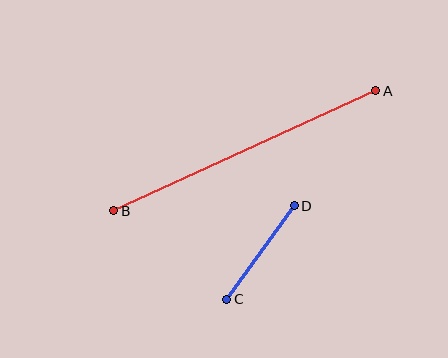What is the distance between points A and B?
The distance is approximately 288 pixels.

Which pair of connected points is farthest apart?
Points A and B are farthest apart.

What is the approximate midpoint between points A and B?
The midpoint is at approximately (245, 151) pixels.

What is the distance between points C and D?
The distance is approximately 115 pixels.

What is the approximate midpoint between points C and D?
The midpoint is at approximately (261, 253) pixels.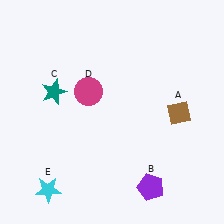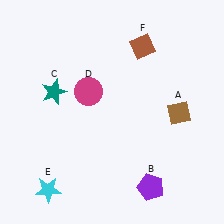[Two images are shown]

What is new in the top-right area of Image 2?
A brown diamond (F) was added in the top-right area of Image 2.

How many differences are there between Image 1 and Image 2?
There is 1 difference between the two images.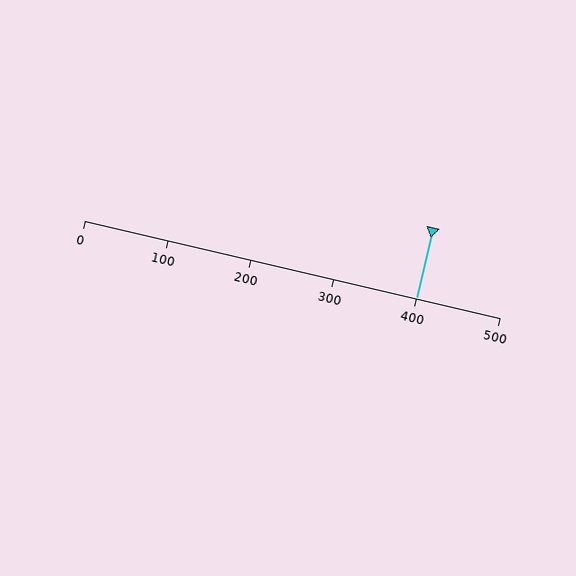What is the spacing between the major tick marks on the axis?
The major ticks are spaced 100 apart.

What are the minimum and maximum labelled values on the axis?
The axis runs from 0 to 500.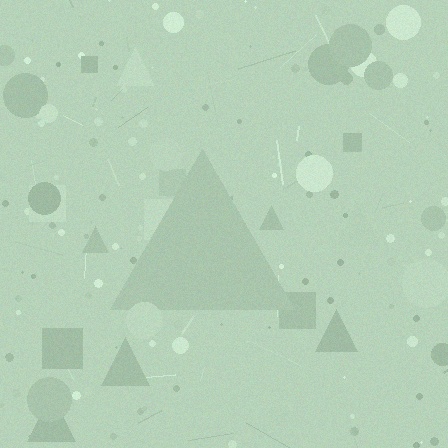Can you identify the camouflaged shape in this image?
The camouflaged shape is a triangle.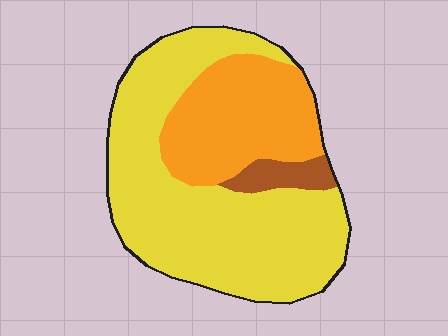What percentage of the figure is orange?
Orange takes up about one third (1/3) of the figure.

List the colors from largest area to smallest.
From largest to smallest: yellow, orange, brown.